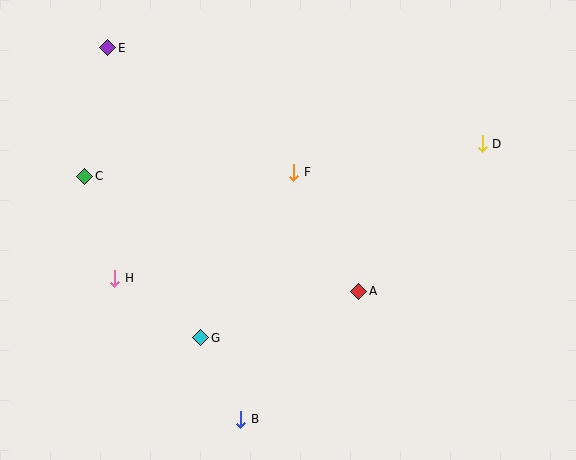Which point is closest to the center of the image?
Point F at (294, 172) is closest to the center.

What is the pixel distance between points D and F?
The distance between D and F is 190 pixels.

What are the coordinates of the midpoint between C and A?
The midpoint between C and A is at (222, 234).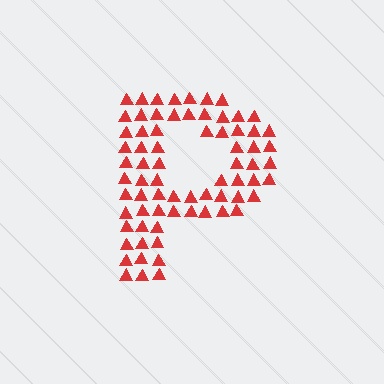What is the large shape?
The large shape is the letter P.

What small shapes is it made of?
It is made of small triangles.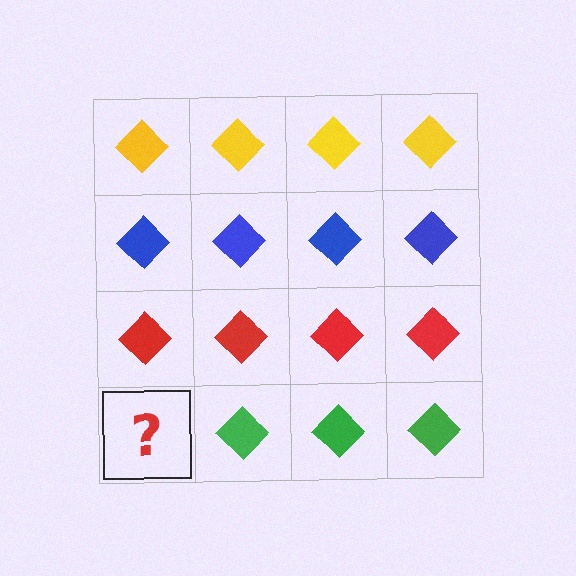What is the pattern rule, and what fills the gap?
The rule is that each row has a consistent color. The gap should be filled with a green diamond.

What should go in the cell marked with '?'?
The missing cell should contain a green diamond.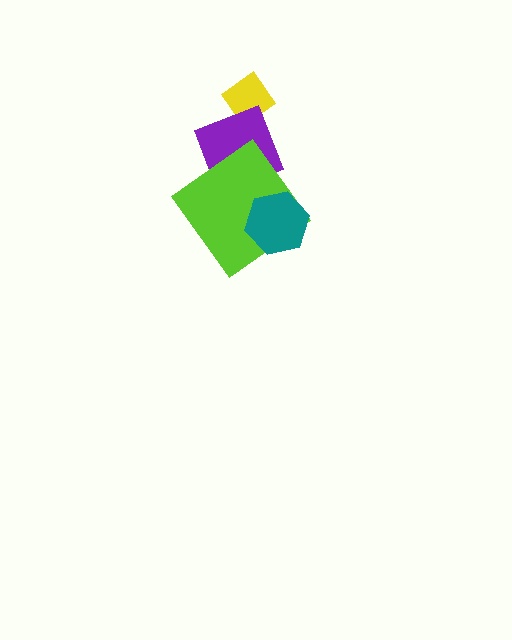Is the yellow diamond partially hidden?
Yes, it is partially covered by another shape.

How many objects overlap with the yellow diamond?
1 object overlaps with the yellow diamond.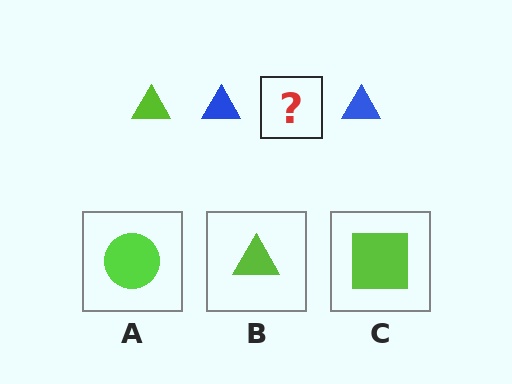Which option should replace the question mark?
Option B.